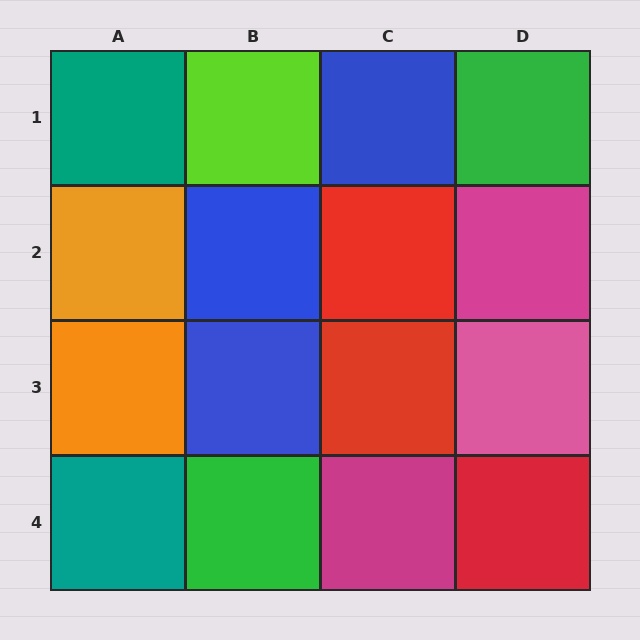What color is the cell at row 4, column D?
Red.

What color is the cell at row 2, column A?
Orange.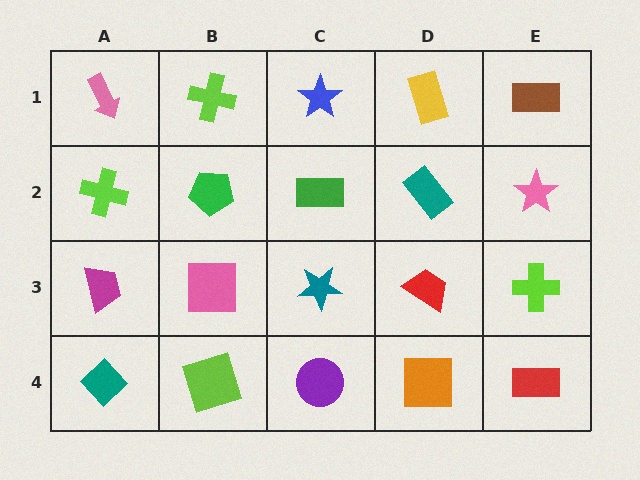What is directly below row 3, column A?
A teal diamond.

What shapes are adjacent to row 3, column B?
A green pentagon (row 2, column B), a lime square (row 4, column B), a magenta trapezoid (row 3, column A), a teal star (row 3, column C).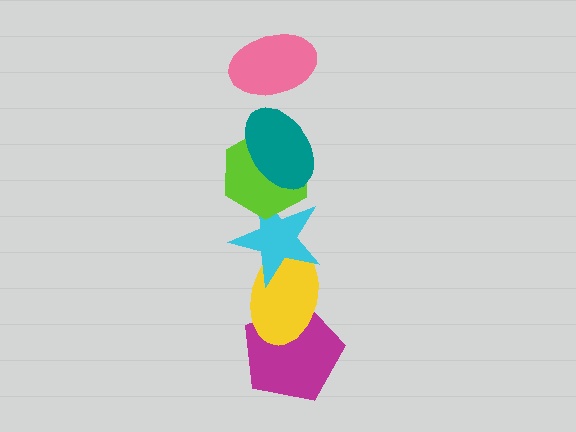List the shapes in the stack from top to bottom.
From top to bottom: the pink ellipse, the teal ellipse, the lime hexagon, the cyan star, the yellow ellipse, the magenta pentagon.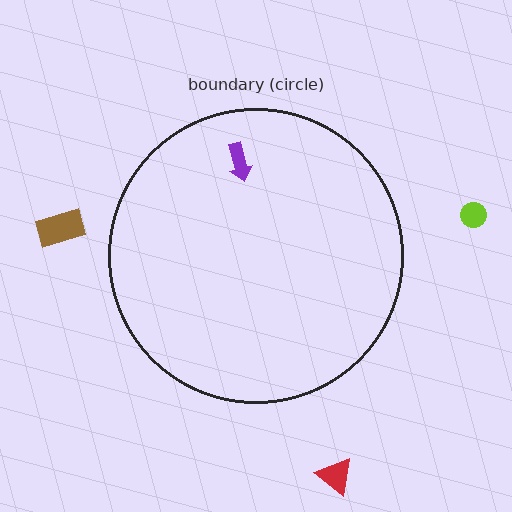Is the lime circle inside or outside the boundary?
Outside.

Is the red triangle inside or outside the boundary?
Outside.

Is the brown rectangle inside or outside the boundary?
Outside.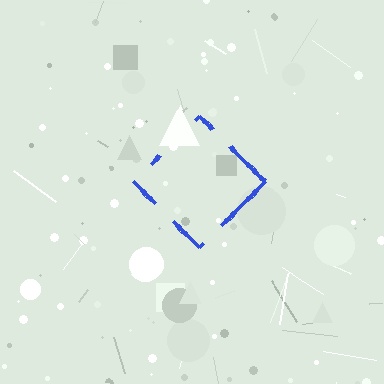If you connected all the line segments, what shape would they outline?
They would outline a diamond.